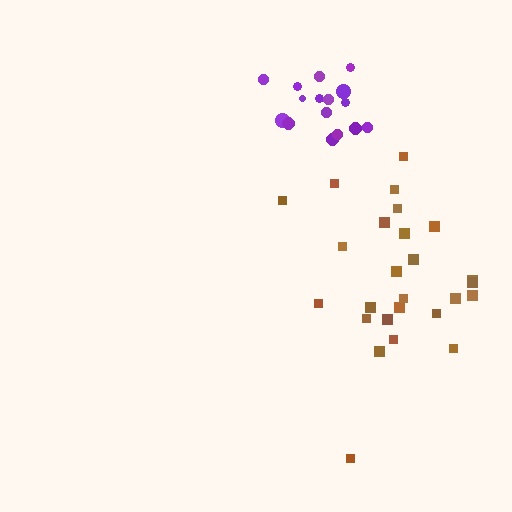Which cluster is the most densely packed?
Purple.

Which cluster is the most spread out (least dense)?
Brown.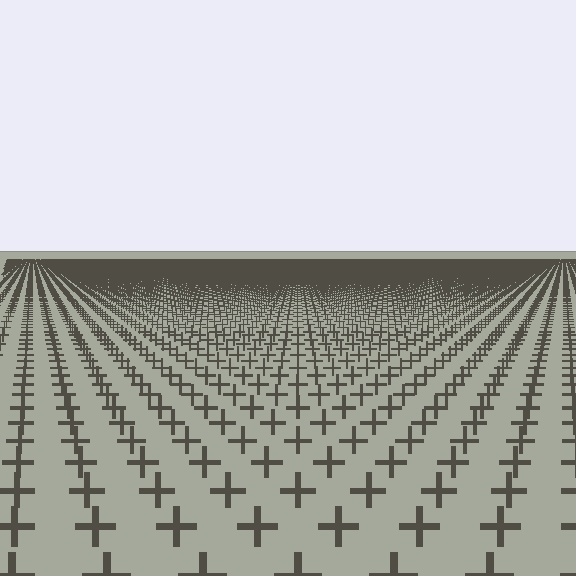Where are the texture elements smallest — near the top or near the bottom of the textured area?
Near the top.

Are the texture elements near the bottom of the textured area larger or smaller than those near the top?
Larger. Near the bottom, elements are closer to the viewer and appear at a bigger on-screen size.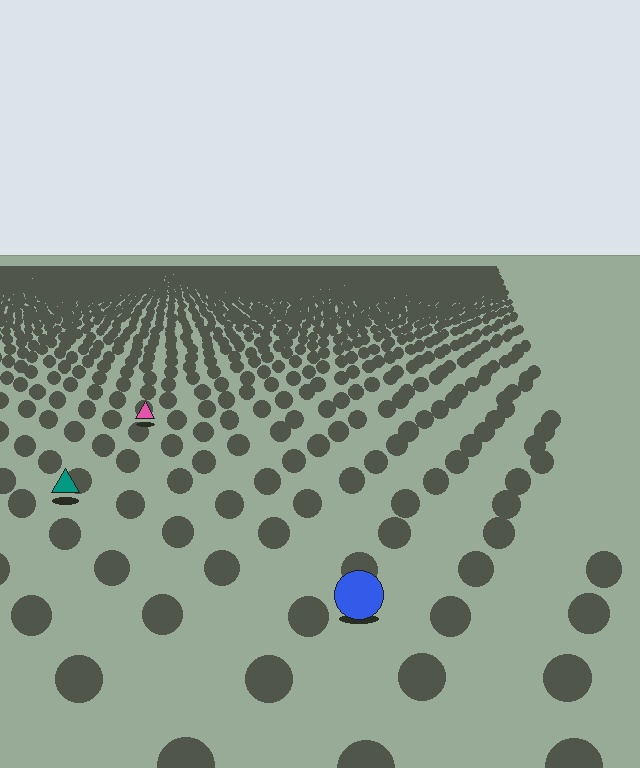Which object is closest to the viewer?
The blue circle is closest. The texture marks near it are larger and more spread out.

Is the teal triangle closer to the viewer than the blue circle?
No. The blue circle is closer — you can tell from the texture gradient: the ground texture is coarser near it.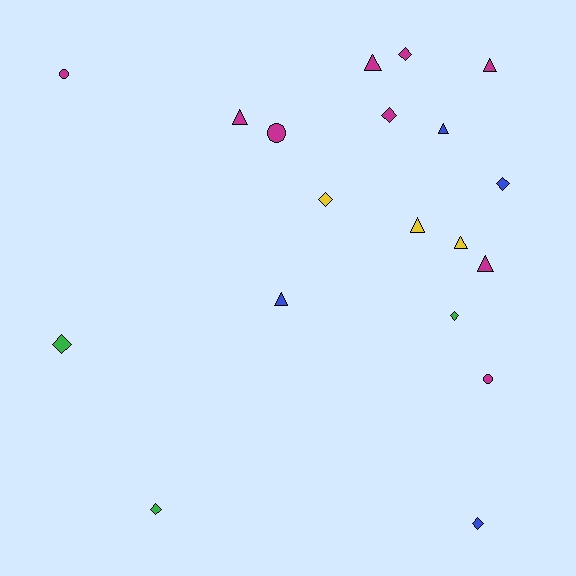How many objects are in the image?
There are 19 objects.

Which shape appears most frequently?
Triangle, with 8 objects.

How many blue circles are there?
There are no blue circles.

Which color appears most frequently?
Magenta, with 9 objects.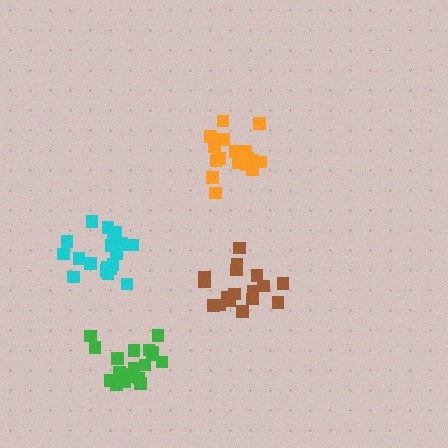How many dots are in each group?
Group 1: 20 dots, Group 2: 18 dots, Group 3: 20 dots, Group 4: 17 dots (75 total).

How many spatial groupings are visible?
There are 4 spatial groupings.